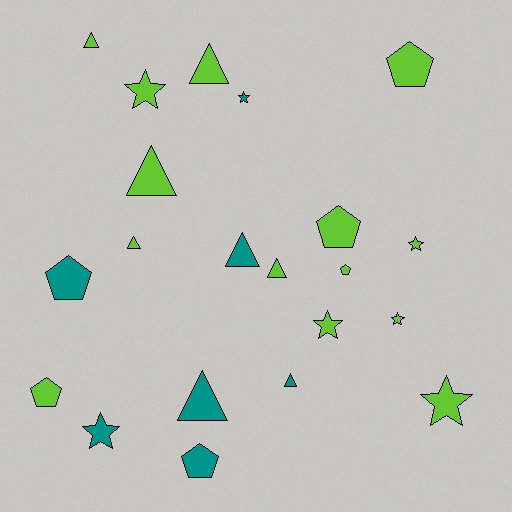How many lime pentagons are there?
There are 4 lime pentagons.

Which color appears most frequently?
Lime, with 14 objects.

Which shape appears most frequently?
Triangle, with 8 objects.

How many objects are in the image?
There are 21 objects.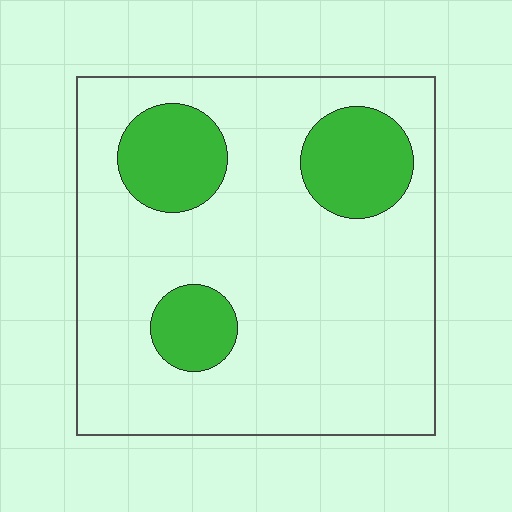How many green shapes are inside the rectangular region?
3.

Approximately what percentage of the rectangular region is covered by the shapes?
Approximately 20%.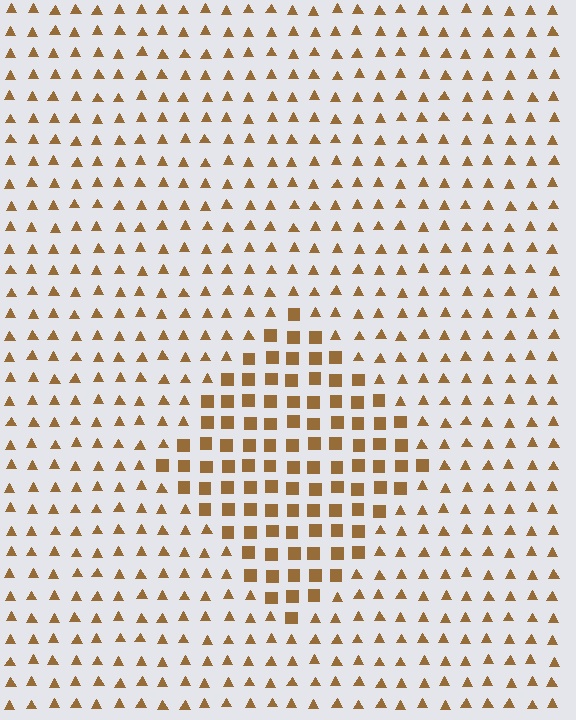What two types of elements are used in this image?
The image uses squares inside the diamond region and triangles outside it.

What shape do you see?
I see a diamond.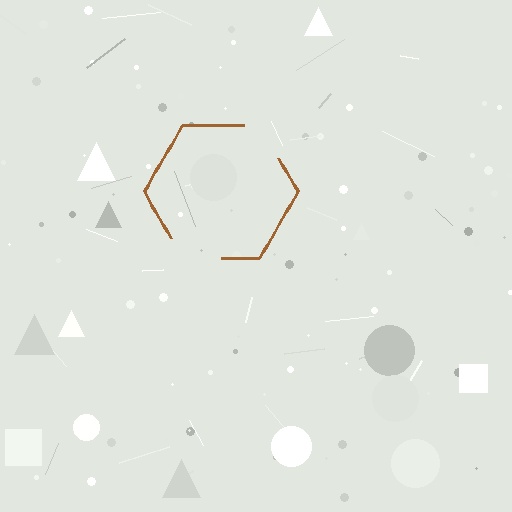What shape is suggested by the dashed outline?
The dashed outline suggests a hexagon.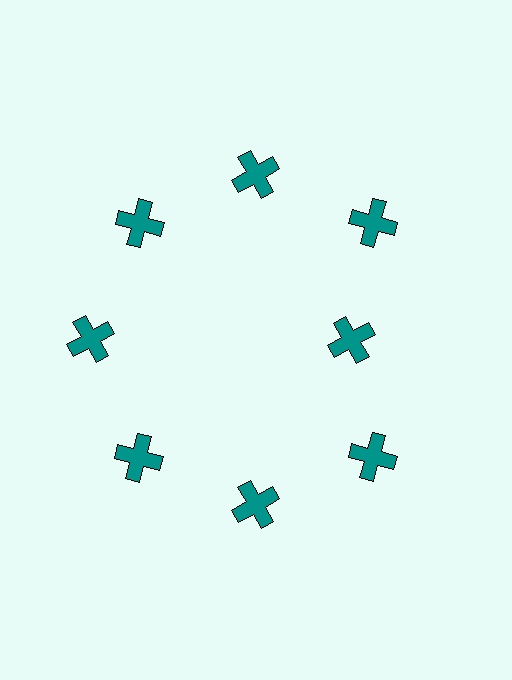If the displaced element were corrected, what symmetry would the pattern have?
It would have 8-fold rotational symmetry — the pattern would map onto itself every 45 degrees.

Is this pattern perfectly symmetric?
No. The 8 teal crosses are arranged in a ring, but one element near the 3 o'clock position is pulled inward toward the center, breaking the 8-fold rotational symmetry.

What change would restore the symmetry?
The symmetry would be restored by moving it outward, back onto the ring so that all 8 crosses sit at equal angles and equal distance from the center.